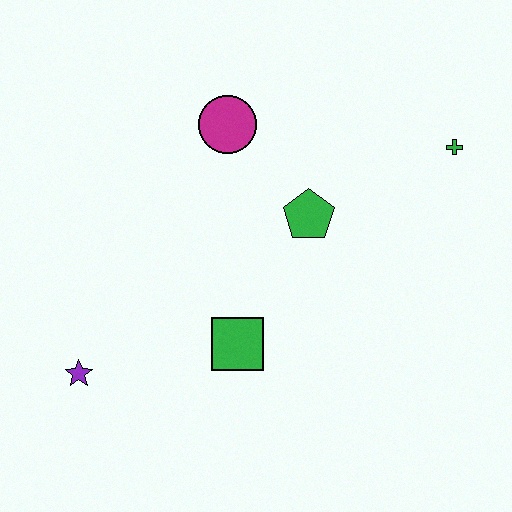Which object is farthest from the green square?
The green cross is farthest from the green square.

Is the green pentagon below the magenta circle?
Yes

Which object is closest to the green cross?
The green pentagon is closest to the green cross.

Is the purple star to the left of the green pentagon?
Yes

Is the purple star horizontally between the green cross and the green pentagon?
No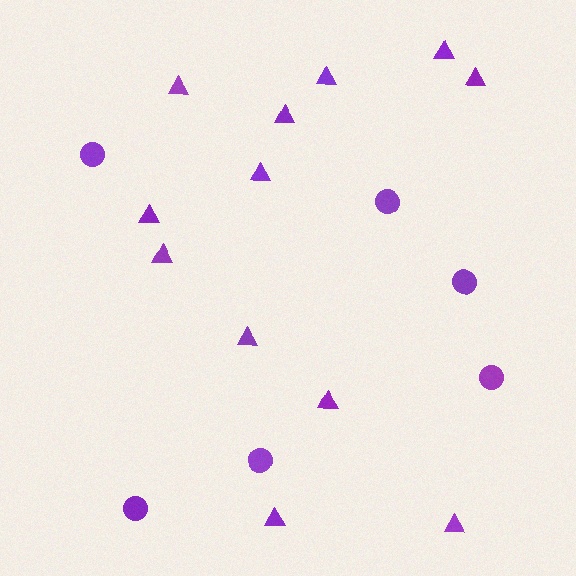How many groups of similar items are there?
There are 2 groups: one group of triangles (12) and one group of circles (6).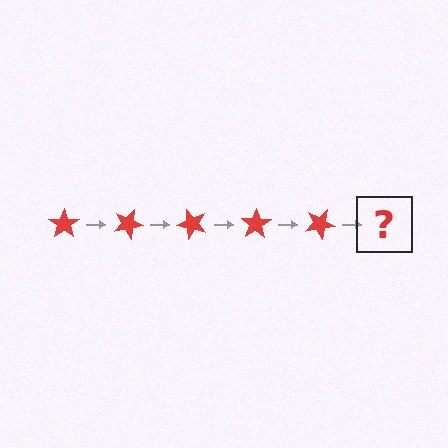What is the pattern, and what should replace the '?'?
The pattern is that the star rotates 25 degrees each step. The '?' should be a red star rotated 125 degrees.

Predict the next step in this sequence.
The next step is a red star rotated 125 degrees.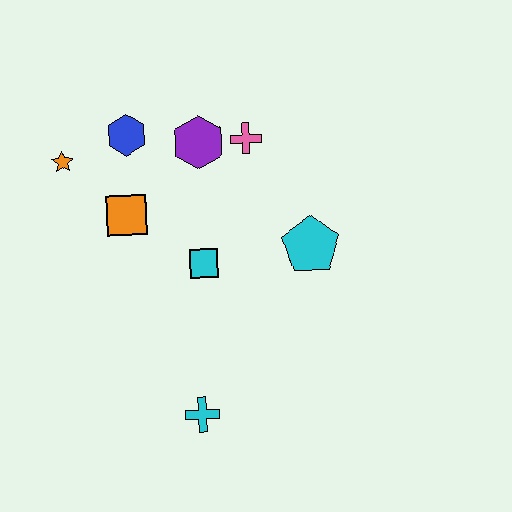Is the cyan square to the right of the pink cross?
No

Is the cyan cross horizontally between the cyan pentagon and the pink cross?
No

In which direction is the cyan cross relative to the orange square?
The cyan cross is below the orange square.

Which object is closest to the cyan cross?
The cyan square is closest to the cyan cross.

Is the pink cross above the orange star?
Yes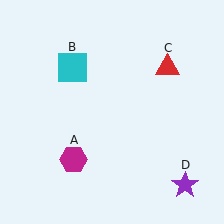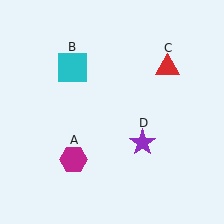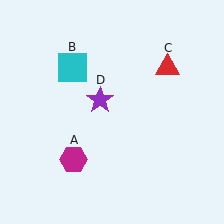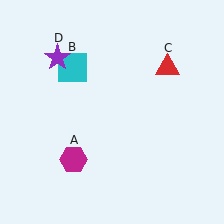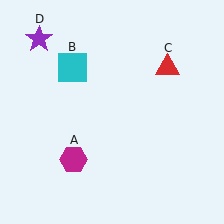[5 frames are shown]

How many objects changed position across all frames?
1 object changed position: purple star (object D).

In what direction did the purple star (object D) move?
The purple star (object D) moved up and to the left.